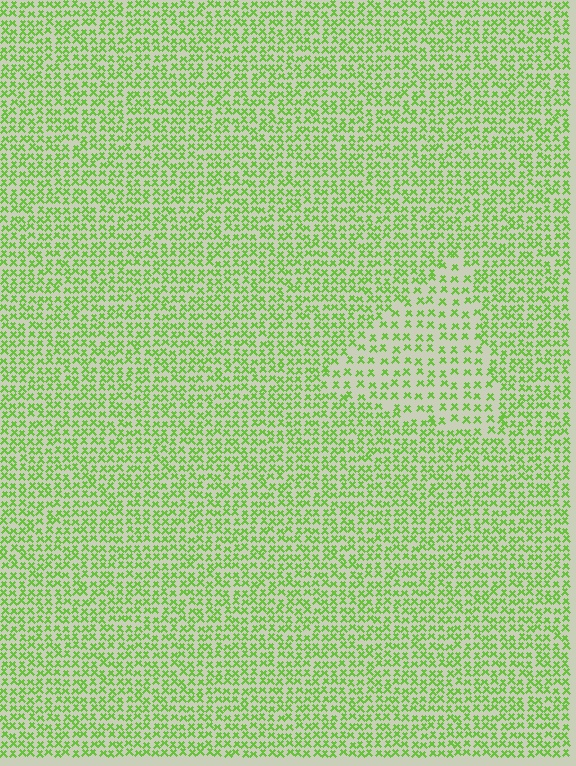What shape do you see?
I see a triangle.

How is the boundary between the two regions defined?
The boundary is defined by a change in element density (approximately 1.8x ratio). All elements are the same color, size, and shape.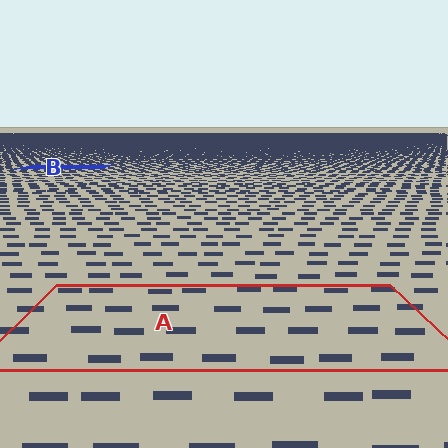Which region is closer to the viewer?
Region A is closer. The texture elements there are larger and more spread out.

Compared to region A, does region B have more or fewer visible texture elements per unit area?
Region B has more texture elements per unit area — they are packed more densely because it is farther away.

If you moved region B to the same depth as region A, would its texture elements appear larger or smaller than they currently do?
They would appear larger. At a closer depth, the same texture elements are projected at a bigger on-screen size.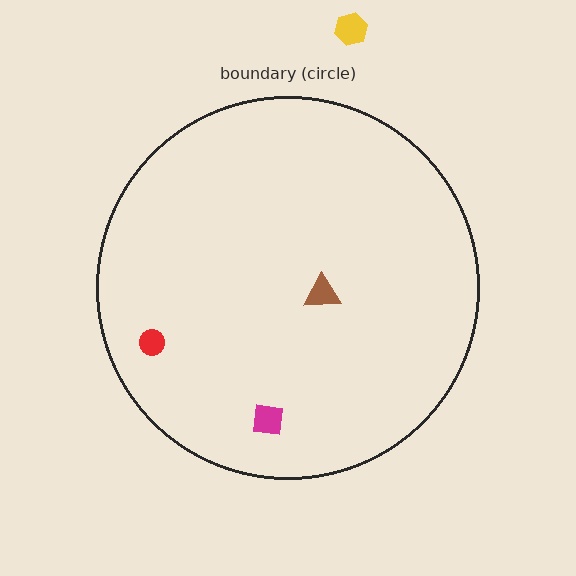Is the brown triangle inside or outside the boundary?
Inside.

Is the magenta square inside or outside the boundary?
Inside.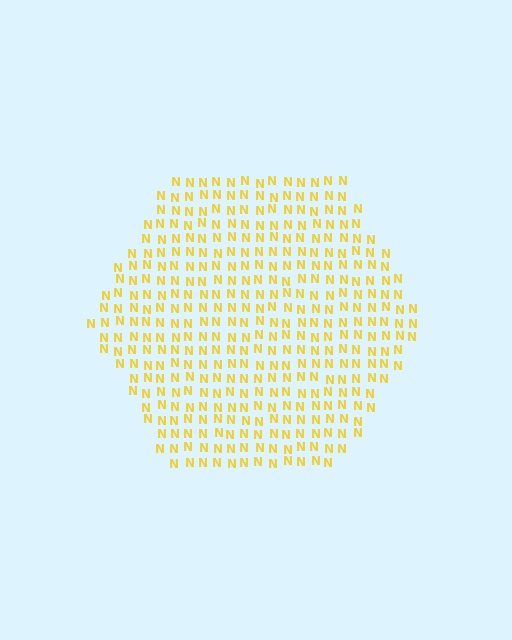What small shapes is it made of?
It is made of small letter N's.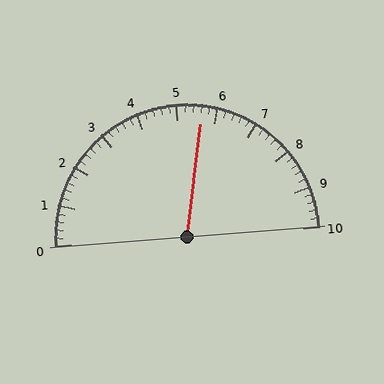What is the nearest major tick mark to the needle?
The nearest major tick mark is 6.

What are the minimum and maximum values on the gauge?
The gauge ranges from 0 to 10.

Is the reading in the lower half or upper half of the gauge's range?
The reading is in the upper half of the range (0 to 10).